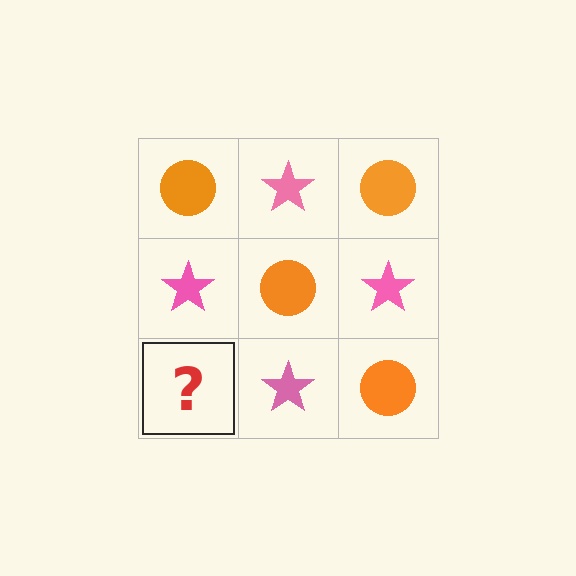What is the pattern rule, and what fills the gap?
The rule is that it alternates orange circle and pink star in a checkerboard pattern. The gap should be filled with an orange circle.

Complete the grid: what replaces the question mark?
The question mark should be replaced with an orange circle.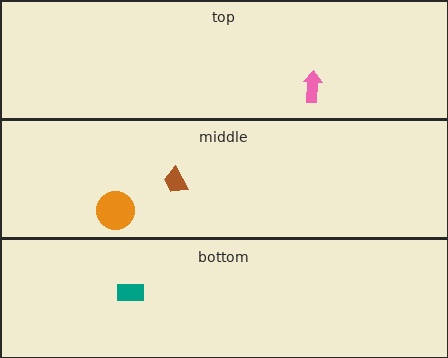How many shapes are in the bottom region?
1.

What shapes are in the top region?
The pink arrow.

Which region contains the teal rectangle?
The bottom region.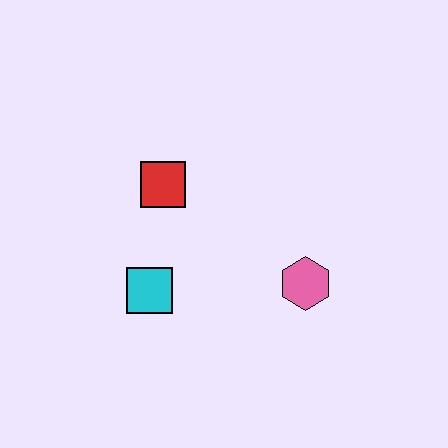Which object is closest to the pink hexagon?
The cyan square is closest to the pink hexagon.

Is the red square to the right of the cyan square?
Yes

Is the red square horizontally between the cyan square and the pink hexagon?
Yes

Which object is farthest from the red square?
The pink hexagon is farthest from the red square.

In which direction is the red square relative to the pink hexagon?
The red square is to the left of the pink hexagon.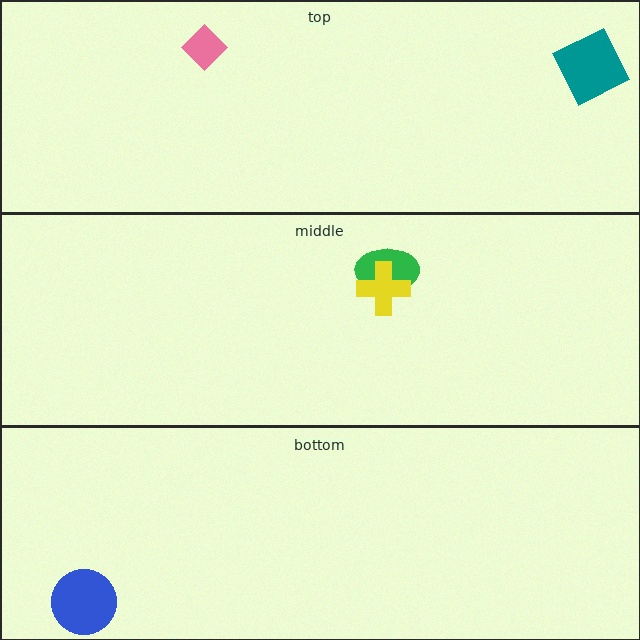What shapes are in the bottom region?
The blue circle.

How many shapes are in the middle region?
2.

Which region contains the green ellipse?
The middle region.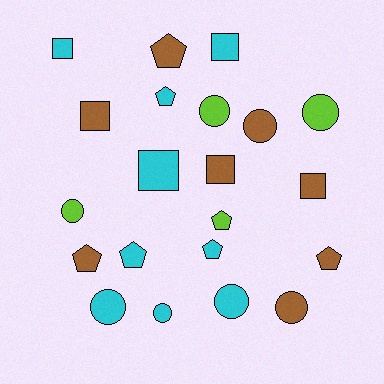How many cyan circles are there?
There are 3 cyan circles.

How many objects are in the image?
There are 21 objects.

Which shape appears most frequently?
Circle, with 8 objects.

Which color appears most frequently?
Cyan, with 9 objects.